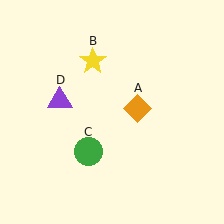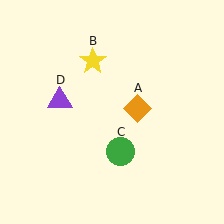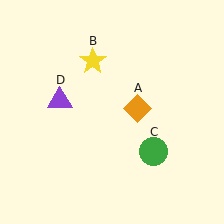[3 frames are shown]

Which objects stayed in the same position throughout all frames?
Orange diamond (object A) and yellow star (object B) and purple triangle (object D) remained stationary.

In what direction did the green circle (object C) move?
The green circle (object C) moved right.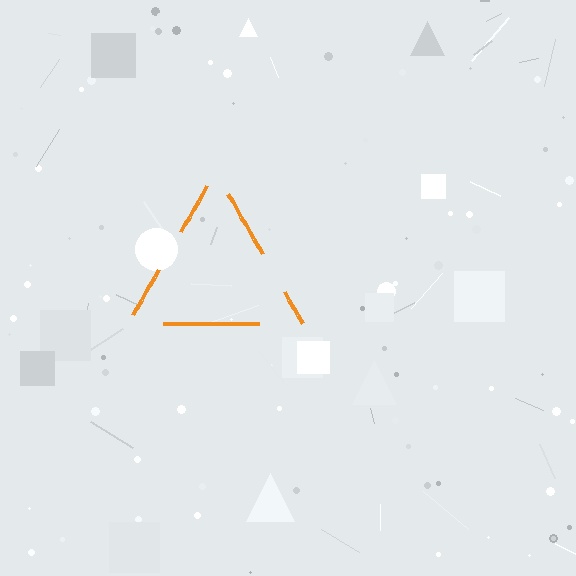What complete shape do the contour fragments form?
The contour fragments form a triangle.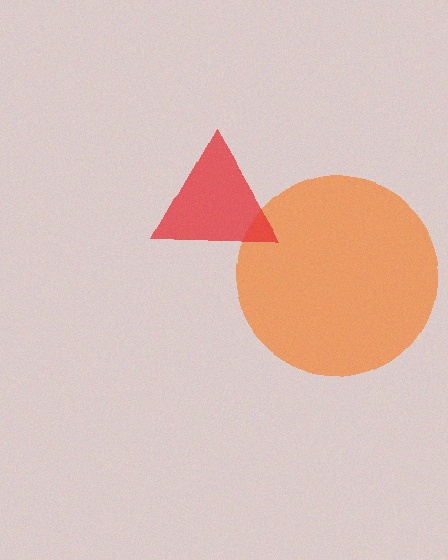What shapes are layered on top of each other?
The layered shapes are: an orange circle, a red triangle.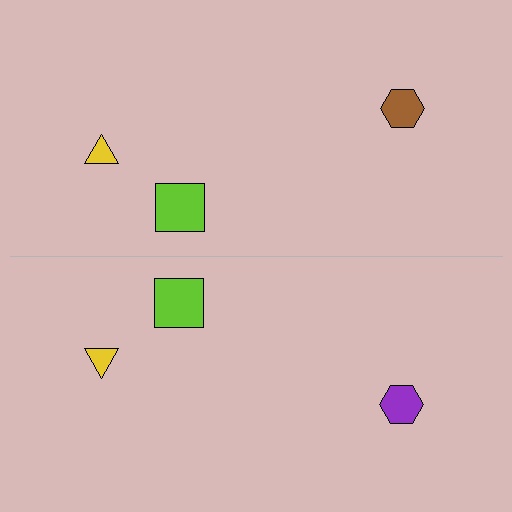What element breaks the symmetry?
The purple hexagon on the bottom side breaks the symmetry — its mirror counterpart is brown.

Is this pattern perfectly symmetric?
No, the pattern is not perfectly symmetric. The purple hexagon on the bottom side breaks the symmetry — its mirror counterpart is brown.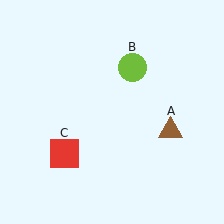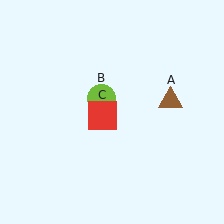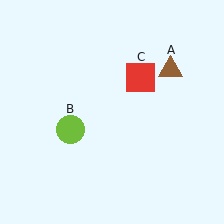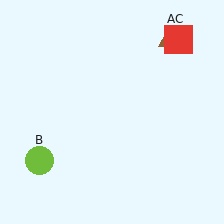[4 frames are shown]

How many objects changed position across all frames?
3 objects changed position: brown triangle (object A), lime circle (object B), red square (object C).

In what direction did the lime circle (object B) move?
The lime circle (object B) moved down and to the left.